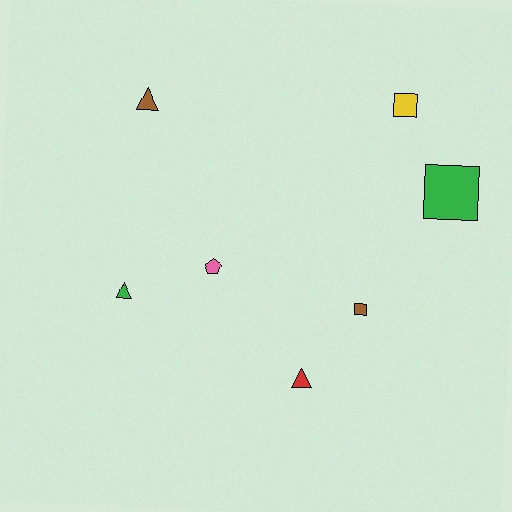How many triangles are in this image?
There are 3 triangles.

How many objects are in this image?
There are 7 objects.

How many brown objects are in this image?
There are 2 brown objects.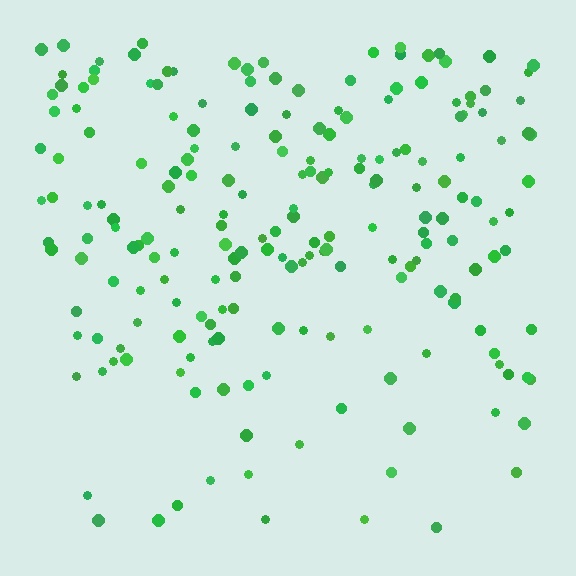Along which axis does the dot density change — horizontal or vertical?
Vertical.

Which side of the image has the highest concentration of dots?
The top.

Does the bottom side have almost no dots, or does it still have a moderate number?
Still a moderate number, just noticeably fewer than the top.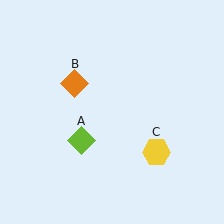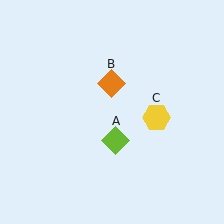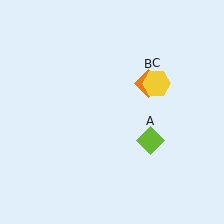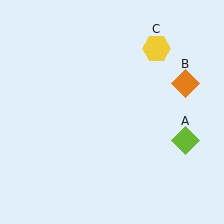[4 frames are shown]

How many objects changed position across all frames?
3 objects changed position: lime diamond (object A), orange diamond (object B), yellow hexagon (object C).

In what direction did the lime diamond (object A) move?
The lime diamond (object A) moved right.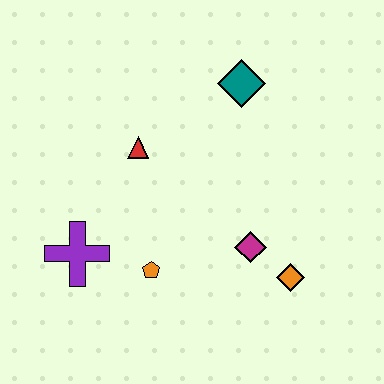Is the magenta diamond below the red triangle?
Yes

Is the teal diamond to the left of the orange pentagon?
No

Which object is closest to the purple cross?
The orange pentagon is closest to the purple cross.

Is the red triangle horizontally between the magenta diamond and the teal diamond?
No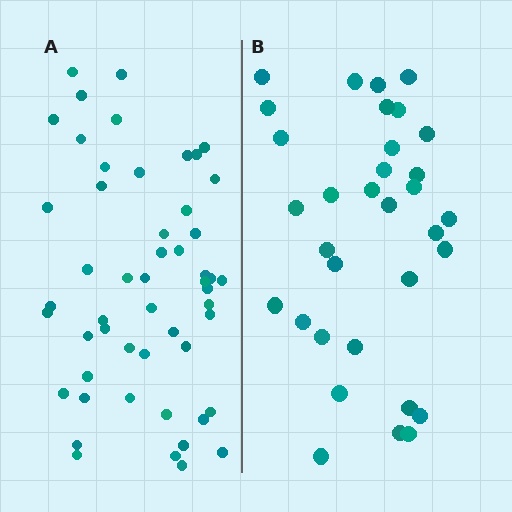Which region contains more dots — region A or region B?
Region A (the left region) has more dots.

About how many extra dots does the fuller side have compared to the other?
Region A has approximately 20 more dots than region B.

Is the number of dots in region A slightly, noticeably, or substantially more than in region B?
Region A has substantially more. The ratio is roughly 1.6 to 1.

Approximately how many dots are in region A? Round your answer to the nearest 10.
About 50 dots. (The exact count is 52, which rounds to 50.)